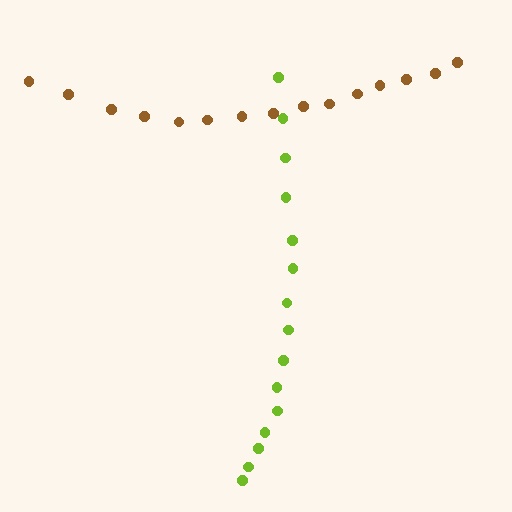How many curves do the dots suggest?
There are 2 distinct paths.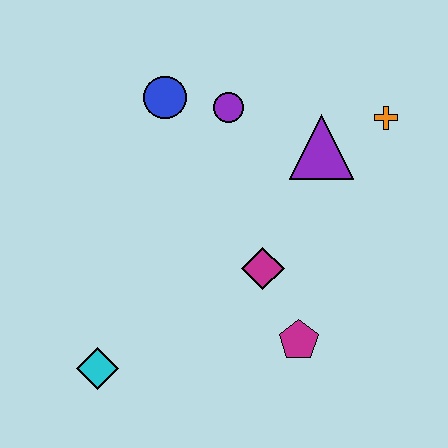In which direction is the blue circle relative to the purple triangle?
The blue circle is to the left of the purple triangle.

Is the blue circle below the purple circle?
No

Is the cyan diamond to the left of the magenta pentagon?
Yes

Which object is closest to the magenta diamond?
The magenta pentagon is closest to the magenta diamond.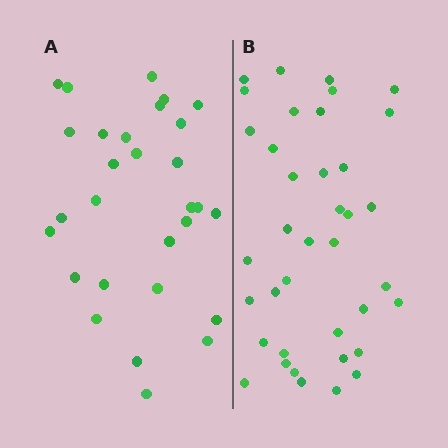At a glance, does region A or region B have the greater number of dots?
Region B (the right region) has more dots.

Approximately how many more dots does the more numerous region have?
Region B has roughly 8 or so more dots than region A.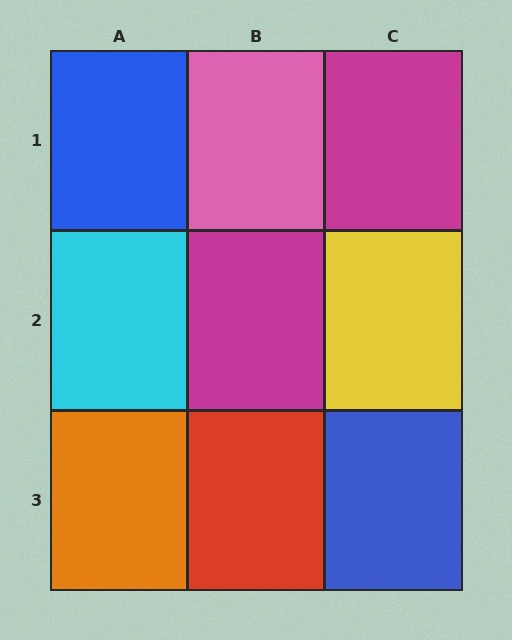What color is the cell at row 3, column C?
Blue.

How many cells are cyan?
1 cell is cyan.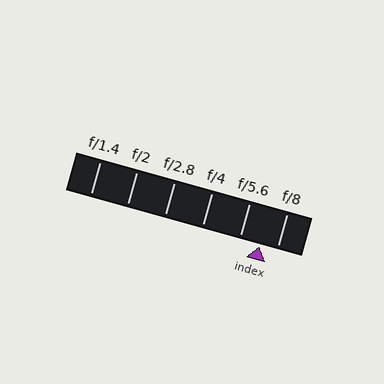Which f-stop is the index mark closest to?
The index mark is closest to f/8.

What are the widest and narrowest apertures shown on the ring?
The widest aperture shown is f/1.4 and the narrowest is f/8.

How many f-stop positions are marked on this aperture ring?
There are 6 f-stop positions marked.